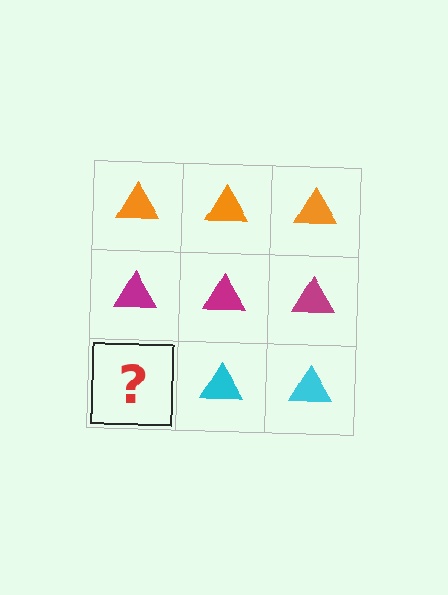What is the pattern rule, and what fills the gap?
The rule is that each row has a consistent color. The gap should be filled with a cyan triangle.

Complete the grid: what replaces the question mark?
The question mark should be replaced with a cyan triangle.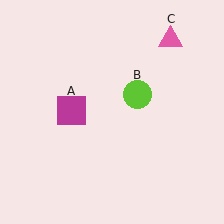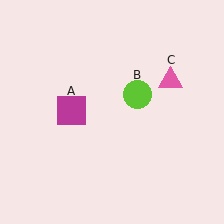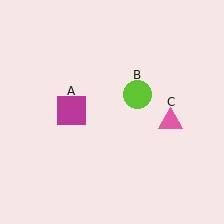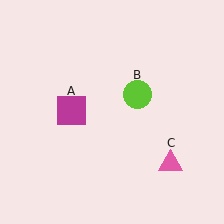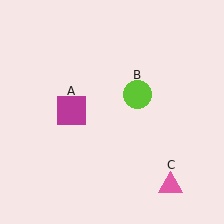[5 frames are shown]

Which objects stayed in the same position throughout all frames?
Magenta square (object A) and lime circle (object B) remained stationary.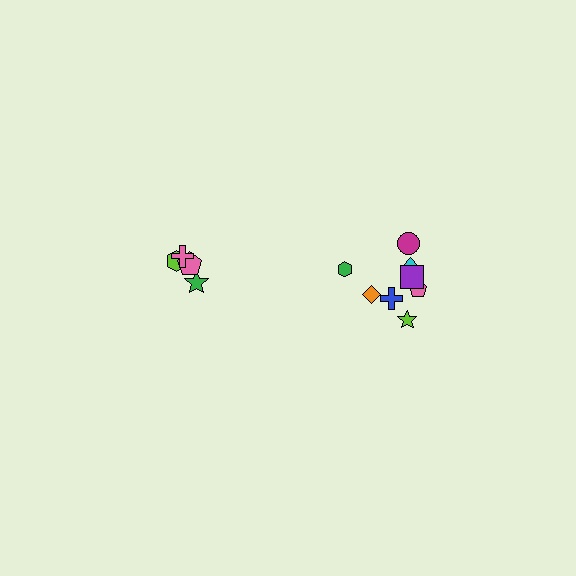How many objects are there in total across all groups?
There are 12 objects.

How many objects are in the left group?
There are 4 objects.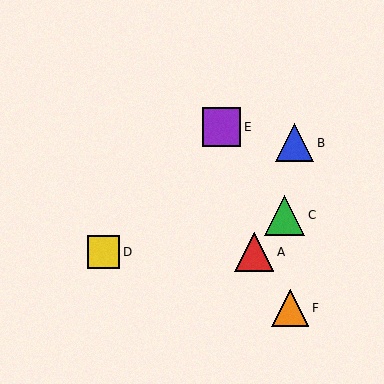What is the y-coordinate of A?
Object A is at y≈252.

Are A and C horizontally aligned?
No, A is at y≈252 and C is at y≈215.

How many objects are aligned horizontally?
2 objects (A, D) are aligned horizontally.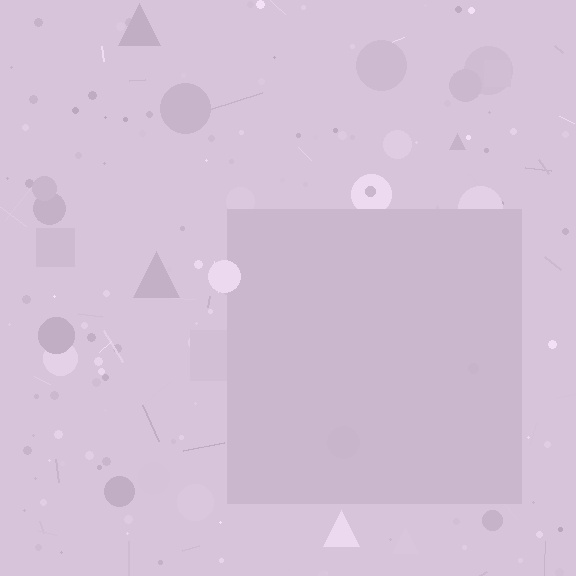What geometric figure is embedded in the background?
A square is embedded in the background.